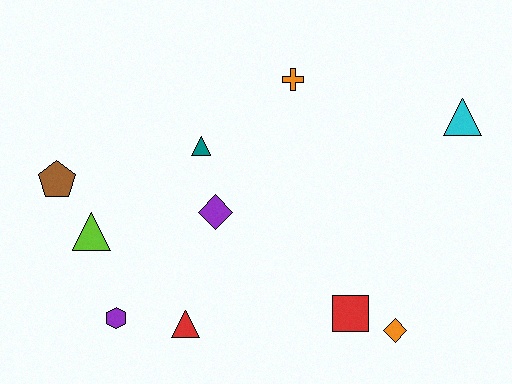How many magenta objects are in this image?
There are no magenta objects.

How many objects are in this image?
There are 10 objects.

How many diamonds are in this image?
There are 2 diamonds.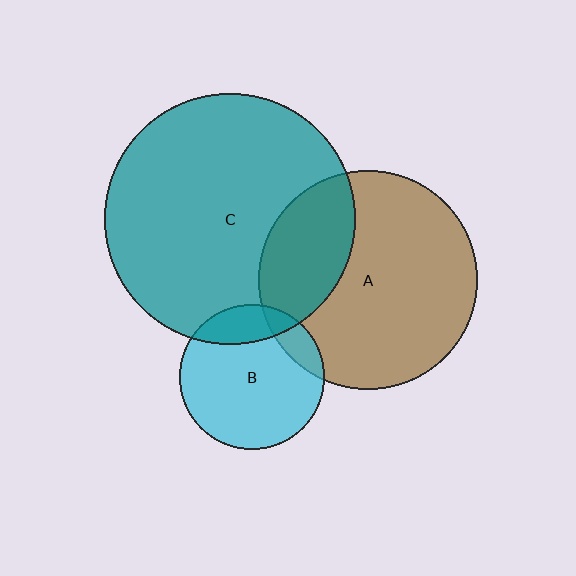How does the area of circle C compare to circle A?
Approximately 1.3 times.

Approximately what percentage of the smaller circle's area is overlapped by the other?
Approximately 20%.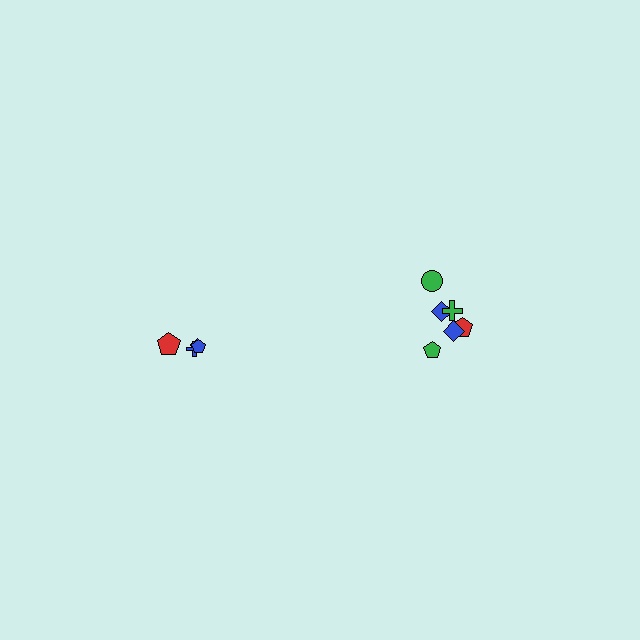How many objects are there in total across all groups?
There are 10 objects.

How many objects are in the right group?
There are 6 objects.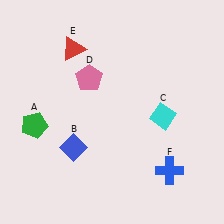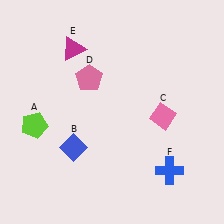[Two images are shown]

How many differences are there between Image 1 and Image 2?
There are 3 differences between the two images.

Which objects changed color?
A changed from green to lime. C changed from cyan to pink. E changed from red to magenta.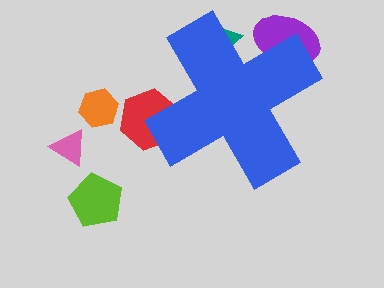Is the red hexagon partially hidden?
Yes, the red hexagon is partially hidden behind the blue cross.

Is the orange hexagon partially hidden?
No, the orange hexagon is fully visible.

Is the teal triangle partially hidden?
Yes, the teal triangle is partially hidden behind the blue cross.